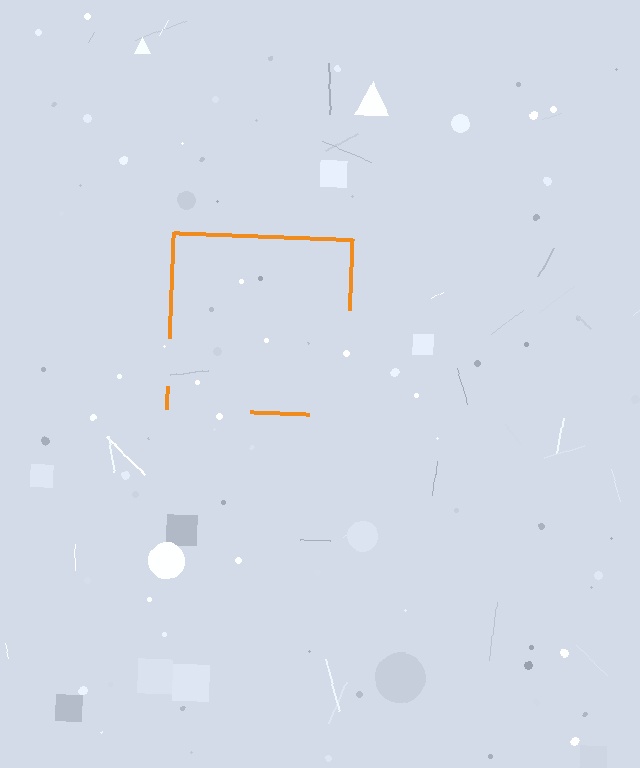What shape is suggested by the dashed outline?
The dashed outline suggests a square.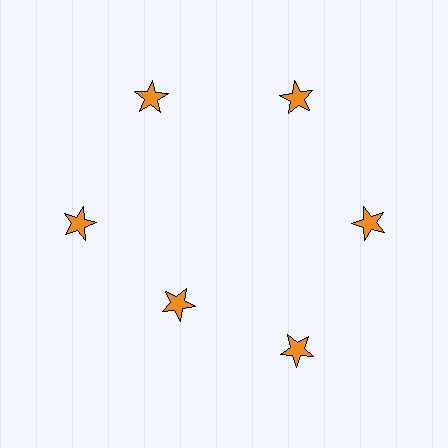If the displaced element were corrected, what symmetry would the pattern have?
It would have 6-fold rotational symmetry — the pattern would map onto itself every 60 degrees.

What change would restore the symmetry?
The symmetry would be restored by moving it outward, back onto the ring so that all 6 stars sit at equal angles and equal distance from the center.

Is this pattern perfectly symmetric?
No. The 6 orange stars are arranged in a ring, but one element near the 7 o'clock position is pulled inward toward the center, breaking the 6-fold rotational symmetry.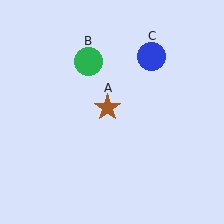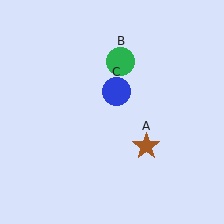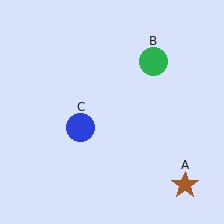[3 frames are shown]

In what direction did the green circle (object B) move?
The green circle (object B) moved right.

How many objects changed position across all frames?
3 objects changed position: brown star (object A), green circle (object B), blue circle (object C).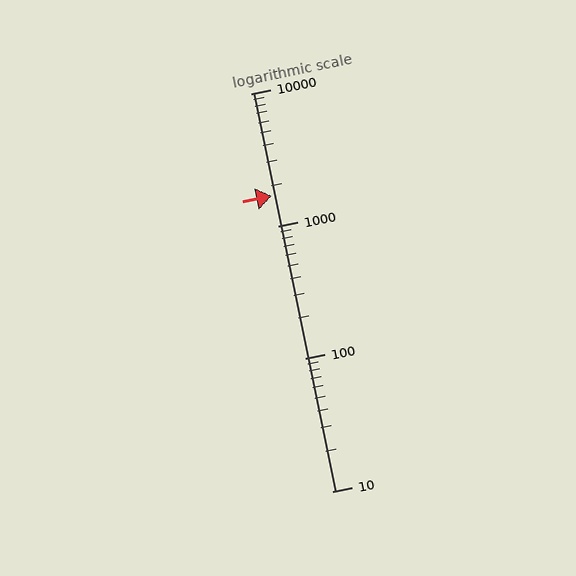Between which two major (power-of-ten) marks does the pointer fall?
The pointer is between 1000 and 10000.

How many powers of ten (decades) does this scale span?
The scale spans 3 decades, from 10 to 10000.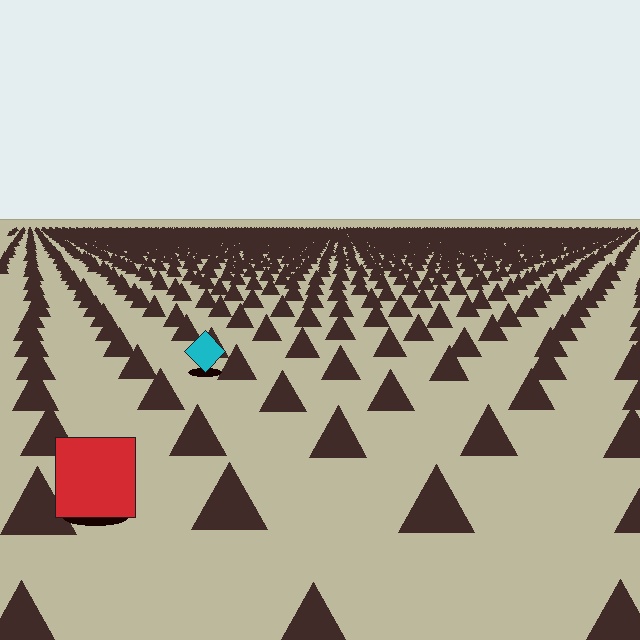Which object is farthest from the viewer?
The cyan diamond is farthest from the viewer. It appears smaller and the ground texture around it is denser.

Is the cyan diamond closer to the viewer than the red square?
No. The red square is closer — you can tell from the texture gradient: the ground texture is coarser near it.